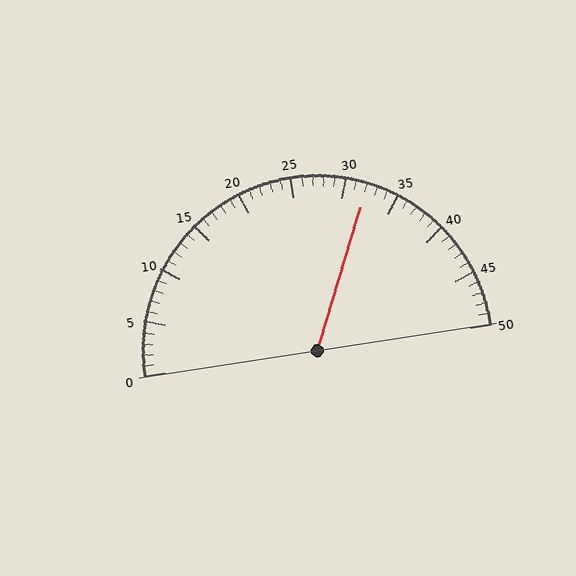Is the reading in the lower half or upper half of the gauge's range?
The reading is in the upper half of the range (0 to 50).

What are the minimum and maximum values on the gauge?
The gauge ranges from 0 to 50.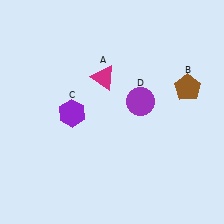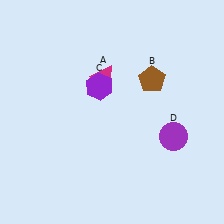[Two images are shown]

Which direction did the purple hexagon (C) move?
The purple hexagon (C) moved right.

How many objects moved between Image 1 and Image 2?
3 objects moved between the two images.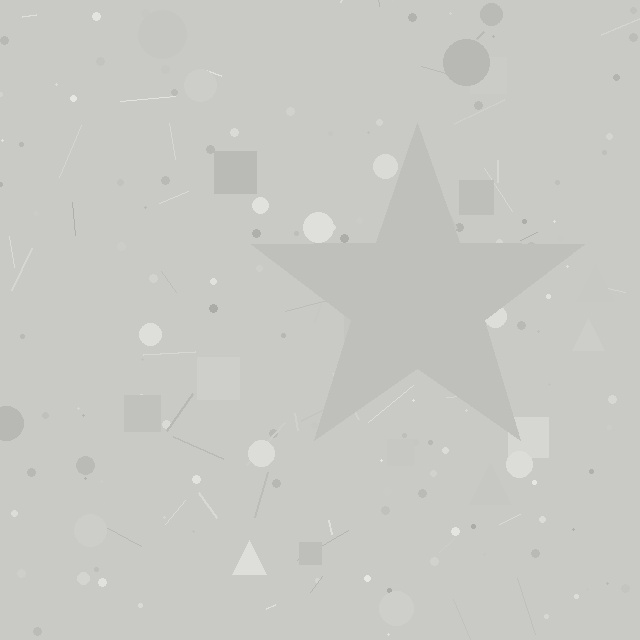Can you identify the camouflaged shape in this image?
The camouflaged shape is a star.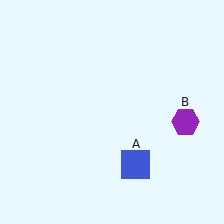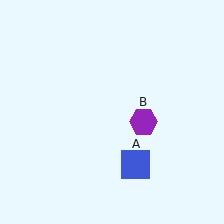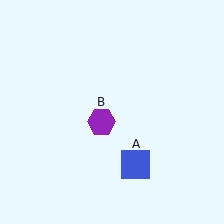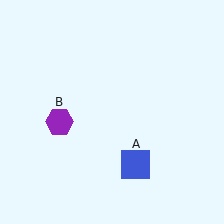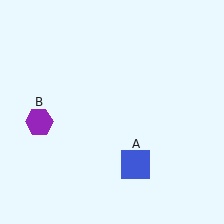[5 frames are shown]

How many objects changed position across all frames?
1 object changed position: purple hexagon (object B).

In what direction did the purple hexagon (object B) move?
The purple hexagon (object B) moved left.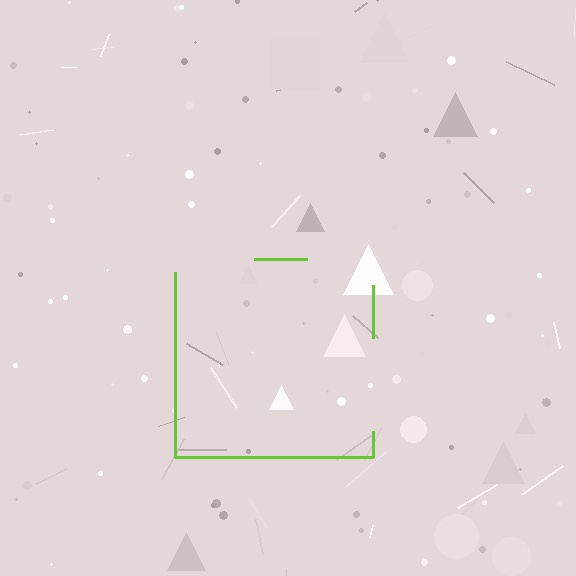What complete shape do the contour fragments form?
The contour fragments form a square.